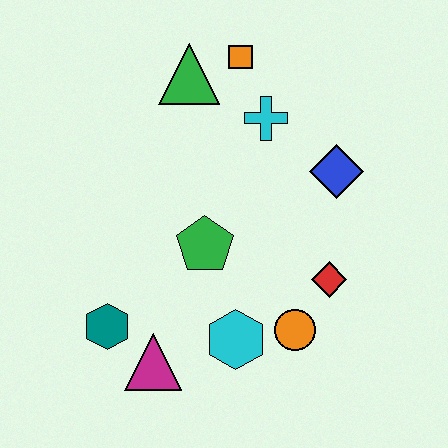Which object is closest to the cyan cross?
The orange square is closest to the cyan cross.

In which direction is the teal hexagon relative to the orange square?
The teal hexagon is below the orange square.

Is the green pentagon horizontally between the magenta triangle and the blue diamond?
Yes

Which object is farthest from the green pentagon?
The orange square is farthest from the green pentagon.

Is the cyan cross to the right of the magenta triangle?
Yes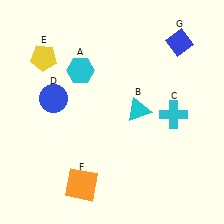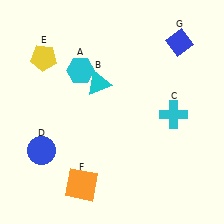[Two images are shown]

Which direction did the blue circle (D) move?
The blue circle (D) moved down.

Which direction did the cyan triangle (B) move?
The cyan triangle (B) moved left.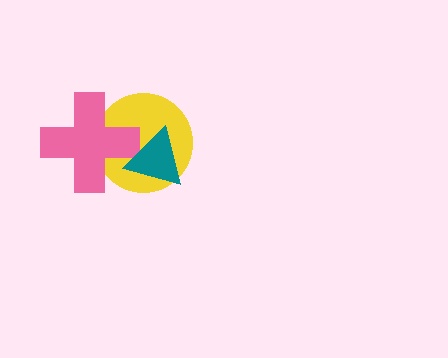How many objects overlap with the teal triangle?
2 objects overlap with the teal triangle.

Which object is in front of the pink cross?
The teal triangle is in front of the pink cross.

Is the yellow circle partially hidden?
Yes, it is partially covered by another shape.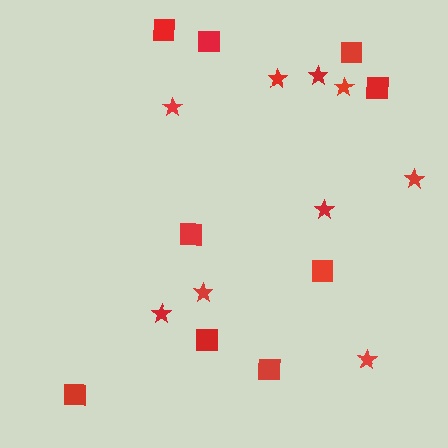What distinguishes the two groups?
There are 2 groups: one group of stars (9) and one group of squares (9).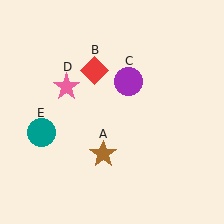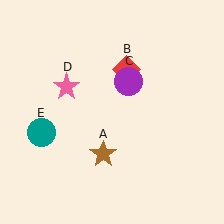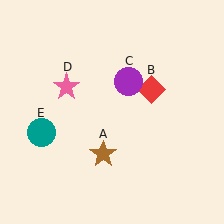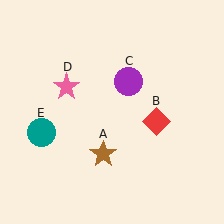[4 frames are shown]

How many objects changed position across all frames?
1 object changed position: red diamond (object B).